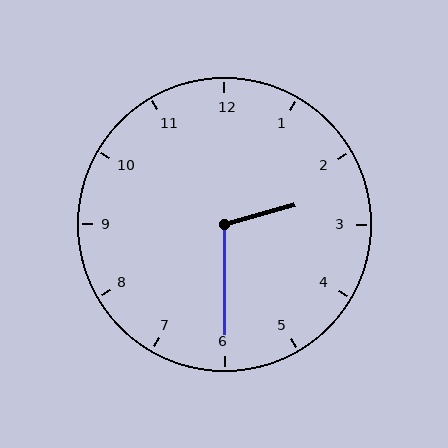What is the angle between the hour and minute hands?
Approximately 105 degrees.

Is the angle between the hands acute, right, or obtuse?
It is obtuse.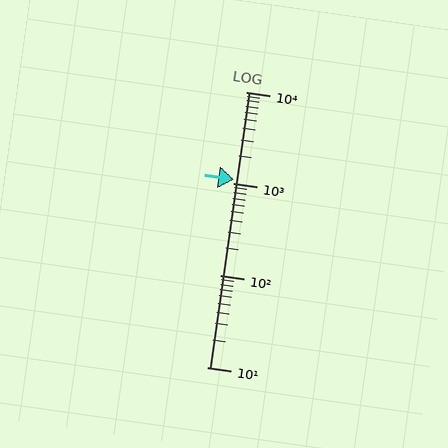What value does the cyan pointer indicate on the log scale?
The pointer indicates approximately 1100.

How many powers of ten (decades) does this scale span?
The scale spans 3 decades, from 10 to 10000.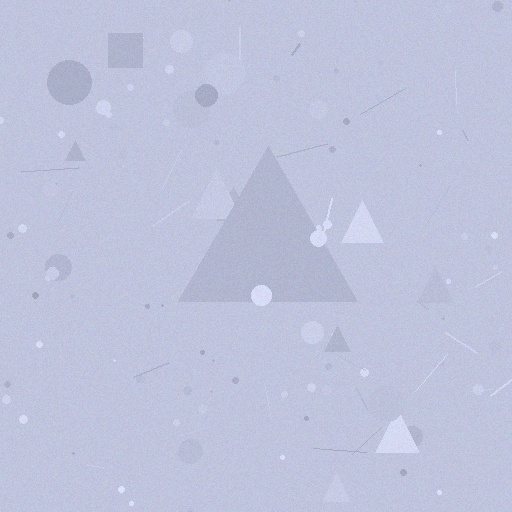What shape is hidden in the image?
A triangle is hidden in the image.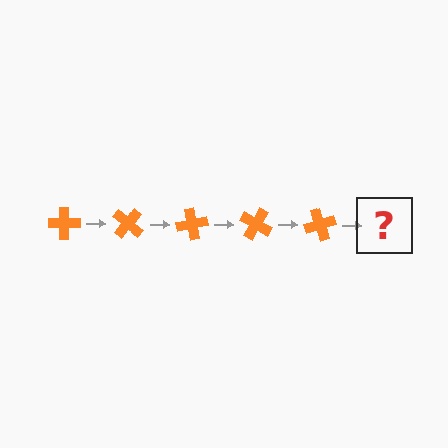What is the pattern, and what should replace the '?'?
The pattern is that the cross rotates 40 degrees each step. The '?' should be an orange cross rotated 200 degrees.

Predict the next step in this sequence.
The next step is an orange cross rotated 200 degrees.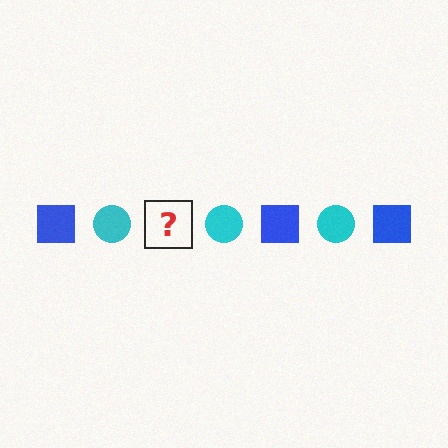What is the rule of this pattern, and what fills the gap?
The rule is that the pattern alternates between blue square and cyan circle. The gap should be filled with a blue square.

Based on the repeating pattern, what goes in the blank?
The blank should be a blue square.